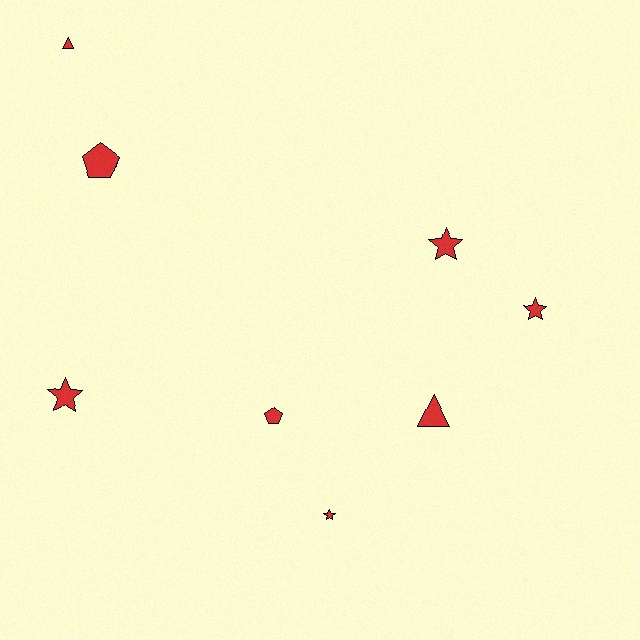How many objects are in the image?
There are 8 objects.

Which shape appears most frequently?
Star, with 4 objects.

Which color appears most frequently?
Red, with 8 objects.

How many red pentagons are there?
There are 2 red pentagons.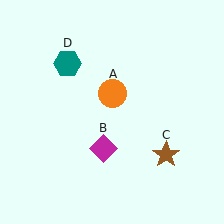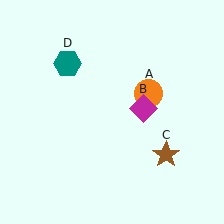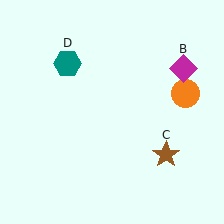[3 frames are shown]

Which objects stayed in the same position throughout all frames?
Brown star (object C) and teal hexagon (object D) remained stationary.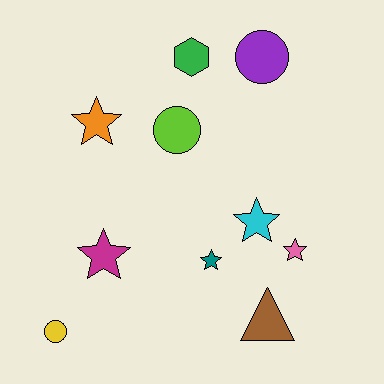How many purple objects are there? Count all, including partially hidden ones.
There is 1 purple object.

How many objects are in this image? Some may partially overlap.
There are 10 objects.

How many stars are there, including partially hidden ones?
There are 5 stars.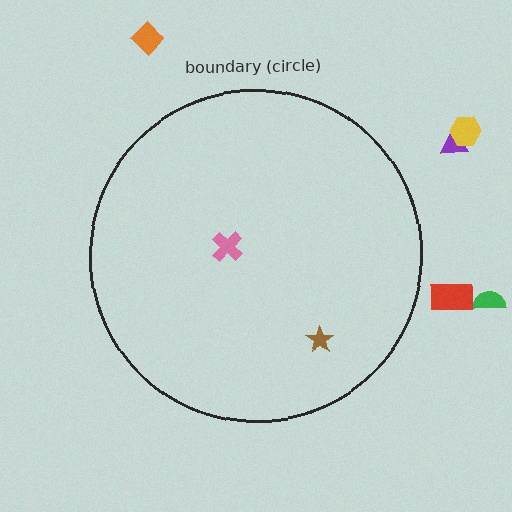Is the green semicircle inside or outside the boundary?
Outside.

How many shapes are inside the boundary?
2 inside, 5 outside.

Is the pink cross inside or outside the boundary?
Inside.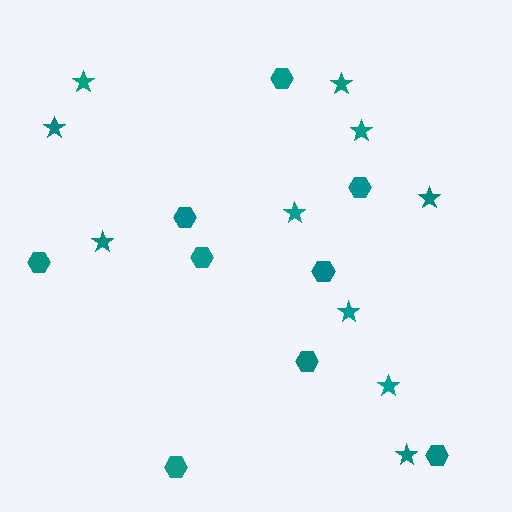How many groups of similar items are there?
There are 2 groups: one group of hexagons (9) and one group of stars (10).